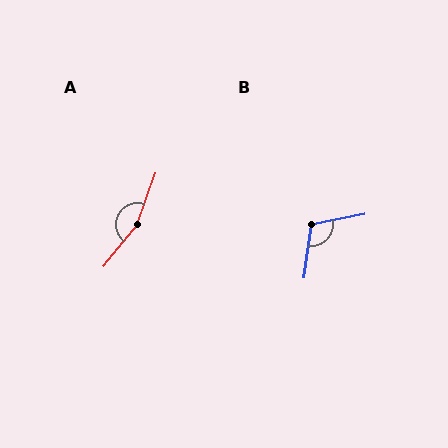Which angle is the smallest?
B, at approximately 110 degrees.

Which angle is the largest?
A, at approximately 161 degrees.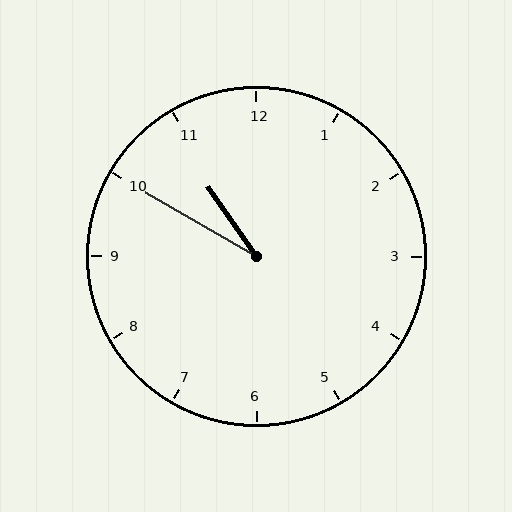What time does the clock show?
10:50.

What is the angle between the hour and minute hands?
Approximately 25 degrees.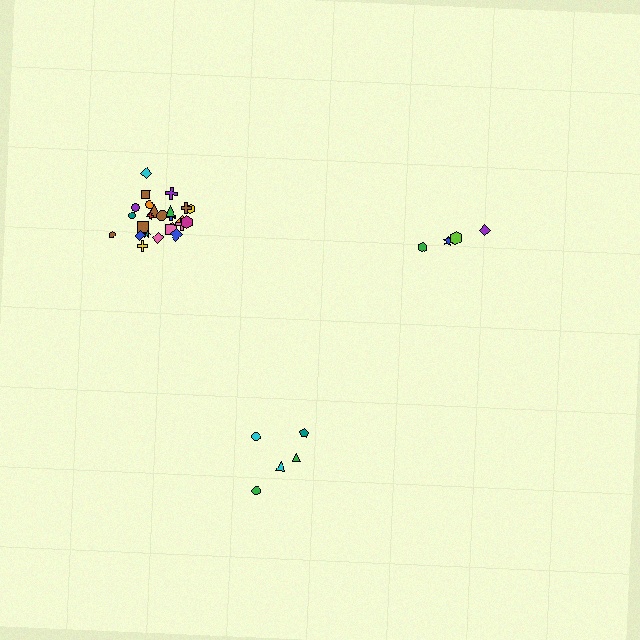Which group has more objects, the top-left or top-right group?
The top-left group.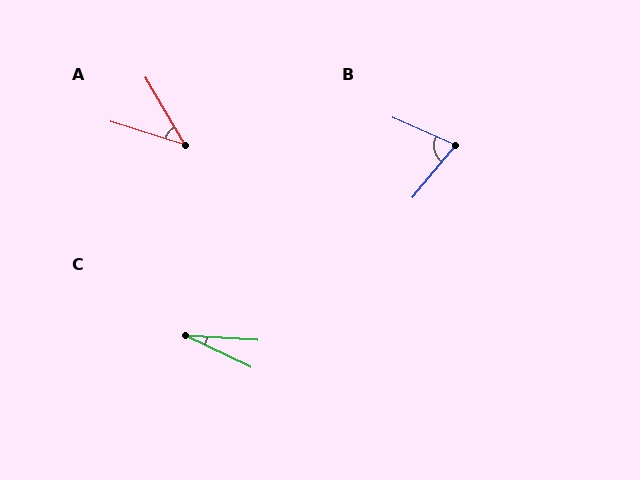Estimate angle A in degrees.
Approximately 43 degrees.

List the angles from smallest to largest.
C (22°), A (43°), B (75°).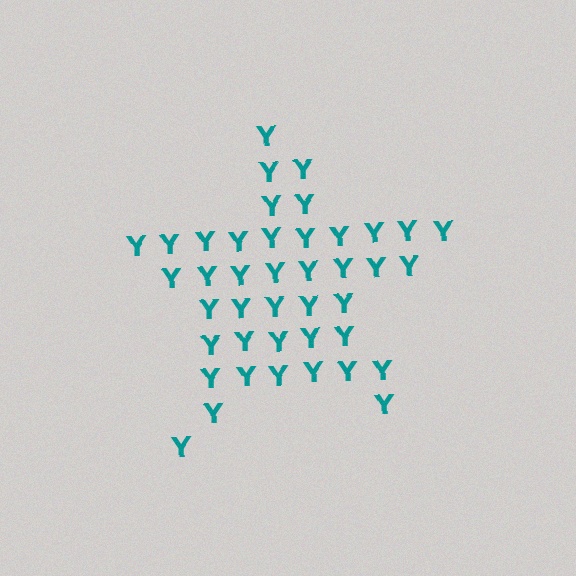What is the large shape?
The large shape is a star.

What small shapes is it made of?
It is made of small letter Y's.